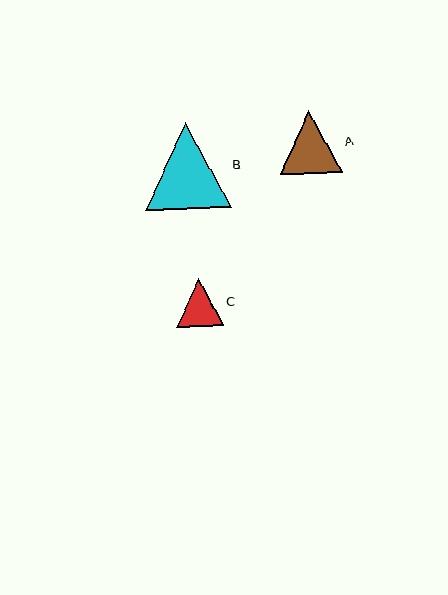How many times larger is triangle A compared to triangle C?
Triangle A is approximately 1.3 times the size of triangle C.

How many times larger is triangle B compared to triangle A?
Triangle B is approximately 1.4 times the size of triangle A.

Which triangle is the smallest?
Triangle C is the smallest with a size of approximately 48 pixels.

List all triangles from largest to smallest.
From largest to smallest: B, A, C.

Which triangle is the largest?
Triangle B is the largest with a size of approximately 86 pixels.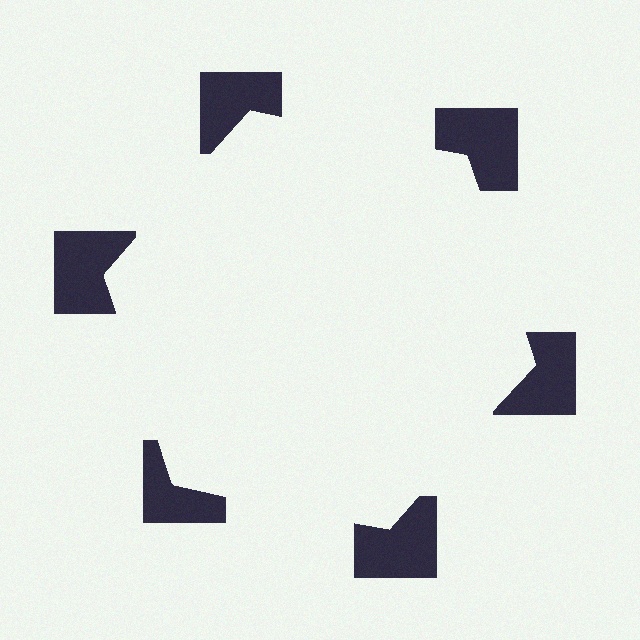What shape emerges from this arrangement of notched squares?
An illusory hexagon — its edges are inferred from the aligned wedge cuts in the notched squares, not physically drawn.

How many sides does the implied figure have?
6 sides.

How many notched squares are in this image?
There are 6 — one at each vertex of the illusory hexagon.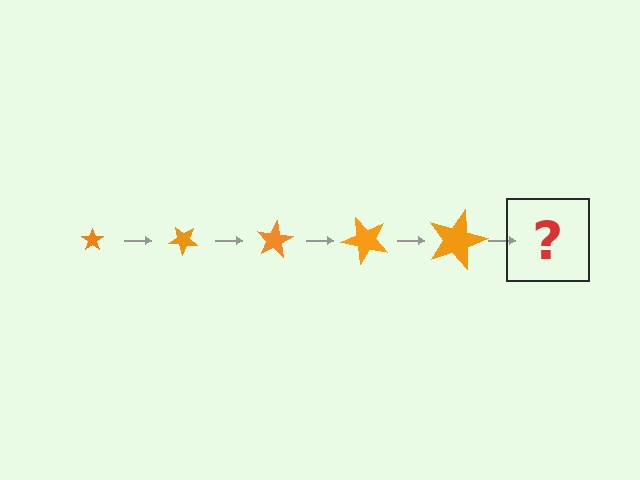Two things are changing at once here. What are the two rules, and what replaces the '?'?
The two rules are that the star grows larger each step and it rotates 40 degrees each step. The '?' should be a star, larger than the previous one and rotated 200 degrees from the start.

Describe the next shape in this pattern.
It should be a star, larger than the previous one and rotated 200 degrees from the start.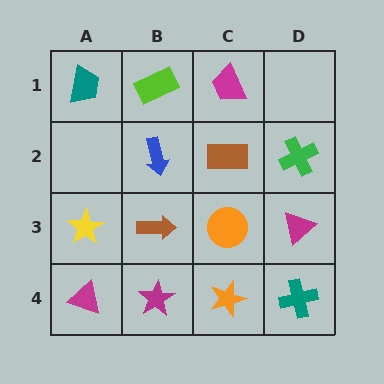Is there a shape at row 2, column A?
No, that cell is empty.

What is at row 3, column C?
An orange circle.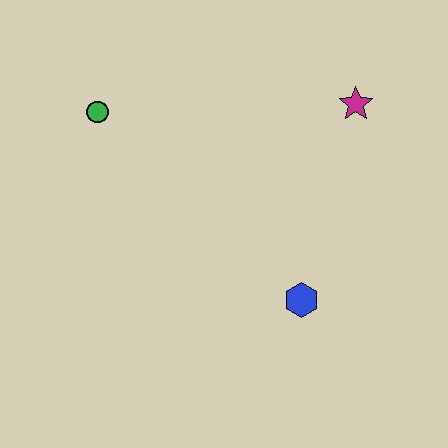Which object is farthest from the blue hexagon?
The green circle is farthest from the blue hexagon.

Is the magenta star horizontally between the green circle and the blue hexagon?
No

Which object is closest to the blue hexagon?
The magenta star is closest to the blue hexagon.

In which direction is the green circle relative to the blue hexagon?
The green circle is to the left of the blue hexagon.